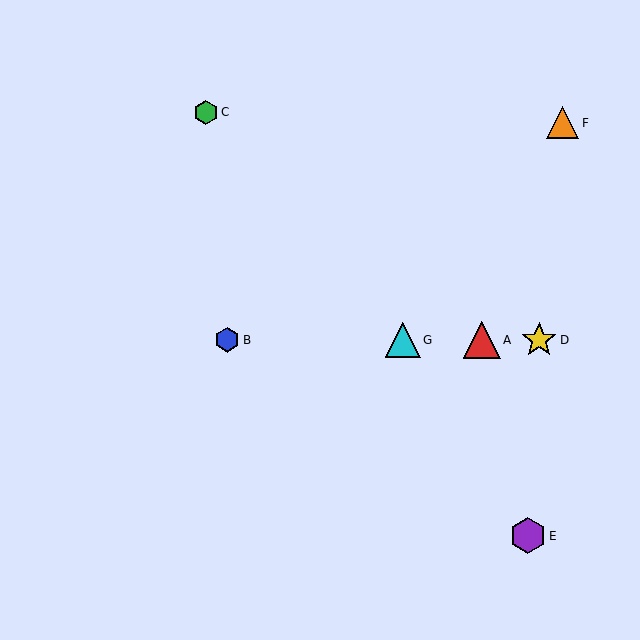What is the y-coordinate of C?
Object C is at y≈112.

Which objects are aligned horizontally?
Objects A, B, D, G are aligned horizontally.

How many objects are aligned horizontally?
4 objects (A, B, D, G) are aligned horizontally.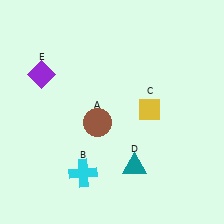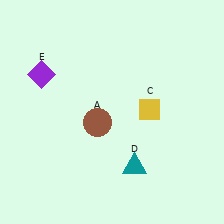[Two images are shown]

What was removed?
The cyan cross (B) was removed in Image 2.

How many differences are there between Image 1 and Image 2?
There is 1 difference between the two images.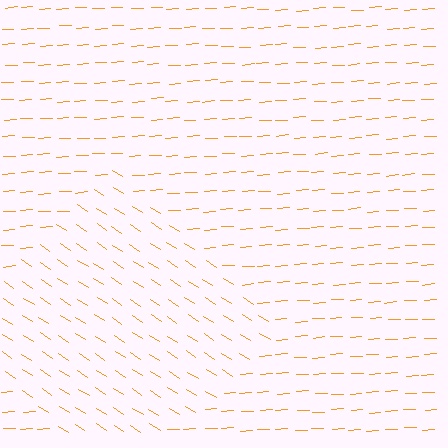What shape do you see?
I see a diamond.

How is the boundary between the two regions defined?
The boundary is defined purely by a change in line orientation (approximately 36 degrees difference). All lines are the same color and thickness.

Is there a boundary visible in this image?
Yes, there is a texture boundary formed by a change in line orientation.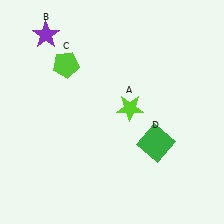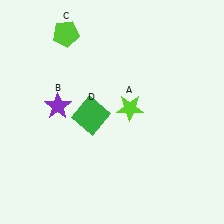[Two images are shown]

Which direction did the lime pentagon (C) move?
The lime pentagon (C) moved up.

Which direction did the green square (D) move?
The green square (D) moved left.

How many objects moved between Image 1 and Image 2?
3 objects moved between the two images.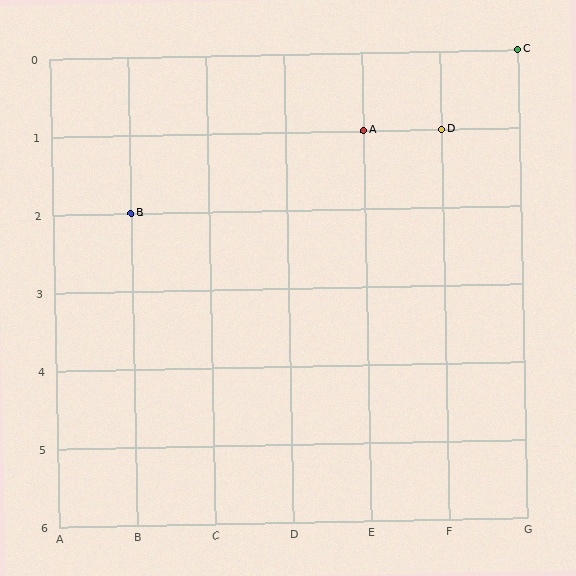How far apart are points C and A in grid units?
Points C and A are 2 columns and 1 row apart (about 2.2 grid units diagonally).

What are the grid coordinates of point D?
Point D is at grid coordinates (F, 1).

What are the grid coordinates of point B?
Point B is at grid coordinates (B, 2).